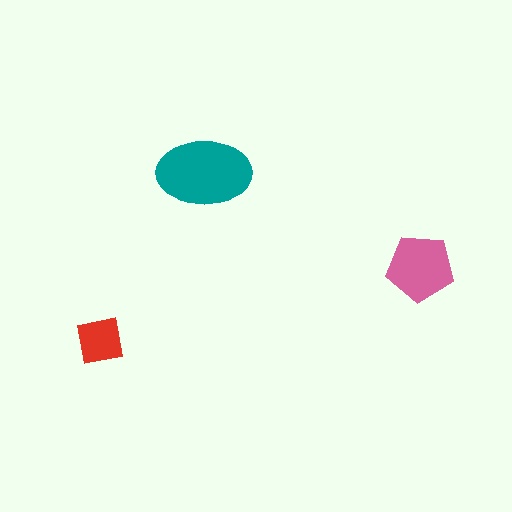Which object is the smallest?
The red square.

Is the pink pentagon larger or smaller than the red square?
Larger.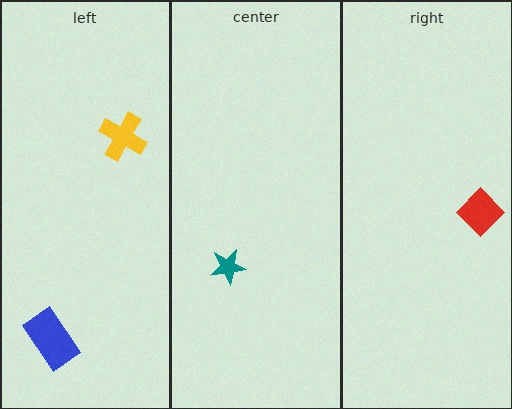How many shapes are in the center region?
1.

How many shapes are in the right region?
1.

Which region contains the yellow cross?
The left region.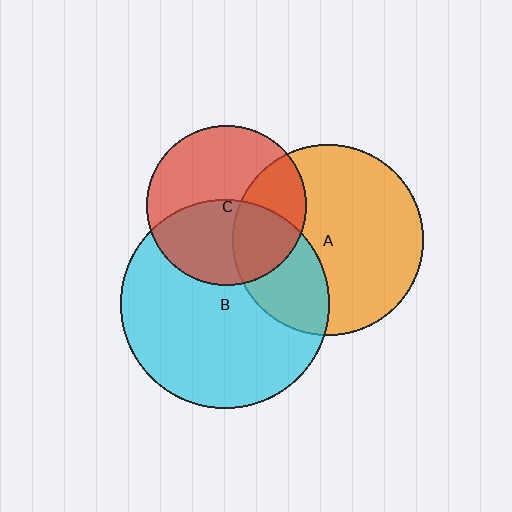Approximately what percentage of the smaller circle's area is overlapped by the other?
Approximately 35%.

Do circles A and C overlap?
Yes.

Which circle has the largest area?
Circle B (cyan).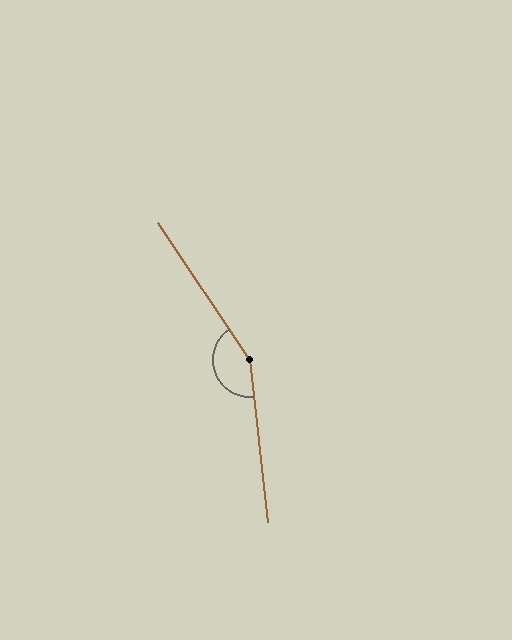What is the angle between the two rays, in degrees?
Approximately 152 degrees.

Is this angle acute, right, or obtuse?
It is obtuse.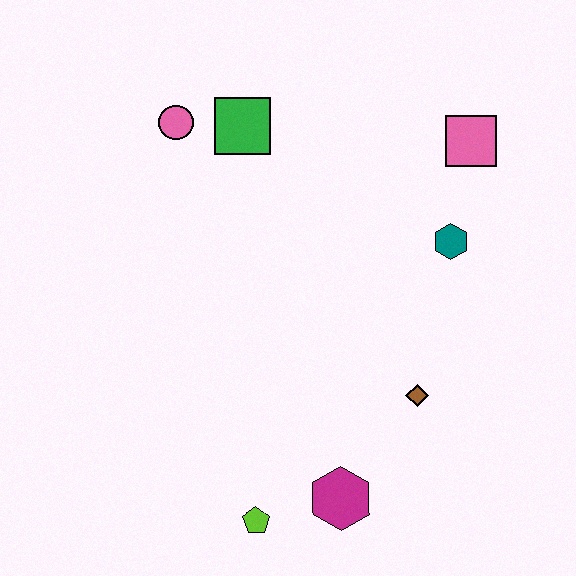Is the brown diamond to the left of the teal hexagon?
Yes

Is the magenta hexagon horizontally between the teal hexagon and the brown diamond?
No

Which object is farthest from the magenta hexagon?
The pink circle is farthest from the magenta hexagon.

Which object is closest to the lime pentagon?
The magenta hexagon is closest to the lime pentagon.